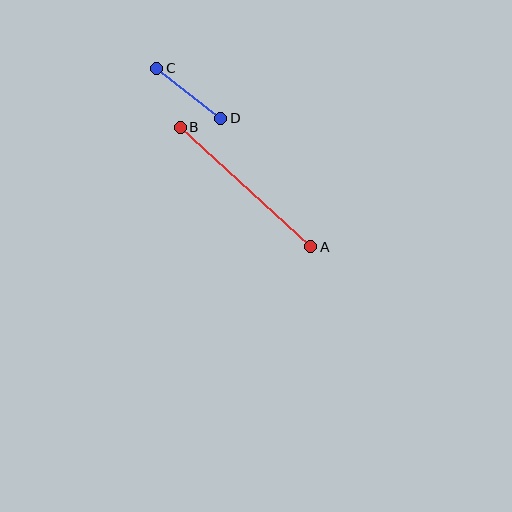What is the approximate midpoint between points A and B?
The midpoint is at approximately (245, 187) pixels.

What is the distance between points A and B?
The distance is approximately 177 pixels.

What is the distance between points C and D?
The distance is approximately 81 pixels.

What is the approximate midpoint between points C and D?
The midpoint is at approximately (189, 93) pixels.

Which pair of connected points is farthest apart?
Points A and B are farthest apart.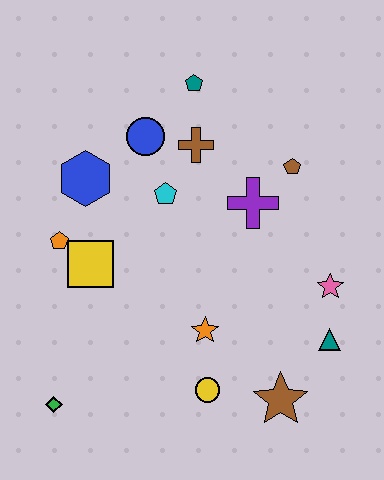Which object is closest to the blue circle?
The brown cross is closest to the blue circle.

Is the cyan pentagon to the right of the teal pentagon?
No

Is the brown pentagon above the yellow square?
Yes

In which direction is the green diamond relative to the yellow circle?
The green diamond is to the left of the yellow circle.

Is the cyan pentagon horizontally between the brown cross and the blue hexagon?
Yes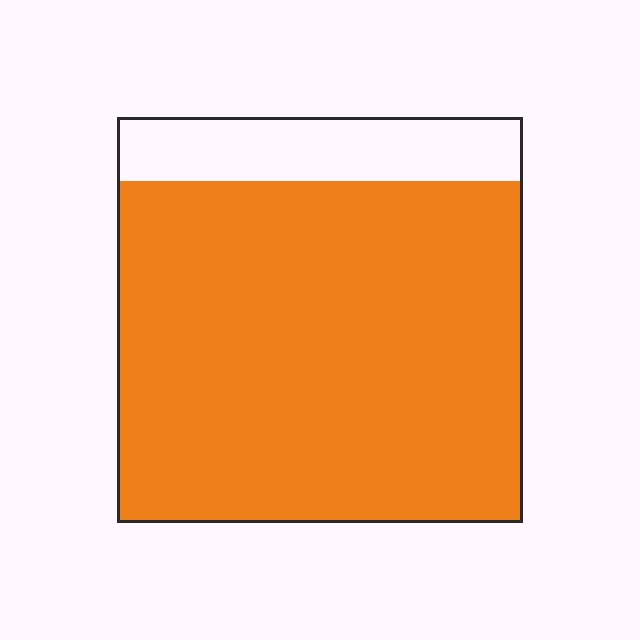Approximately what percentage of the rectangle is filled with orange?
Approximately 85%.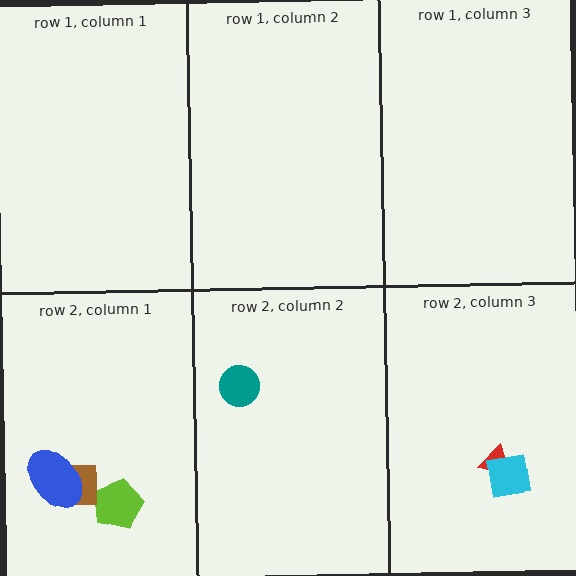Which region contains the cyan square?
The row 2, column 3 region.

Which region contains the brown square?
The row 2, column 1 region.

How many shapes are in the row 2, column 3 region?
2.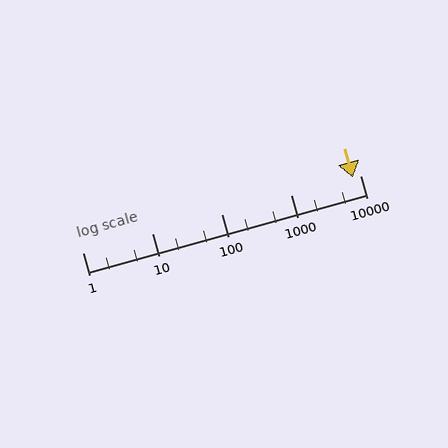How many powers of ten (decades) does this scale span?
The scale spans 4 decades, from 1 to 10000.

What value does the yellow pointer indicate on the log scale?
The pointer indicates approximately 7900.